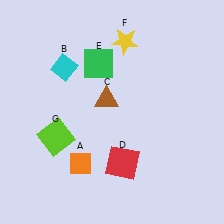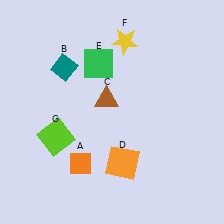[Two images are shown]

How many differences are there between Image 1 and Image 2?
There are 2 differences between the two images.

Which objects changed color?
B changed from cyan to teal. D changed from red to orange.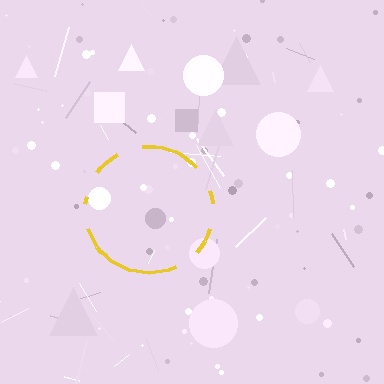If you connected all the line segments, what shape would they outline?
They would outline a circle.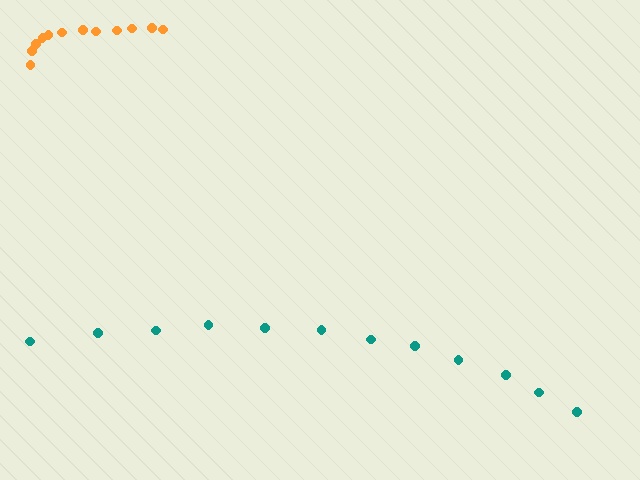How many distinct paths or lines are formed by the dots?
There are 2 distinct paths.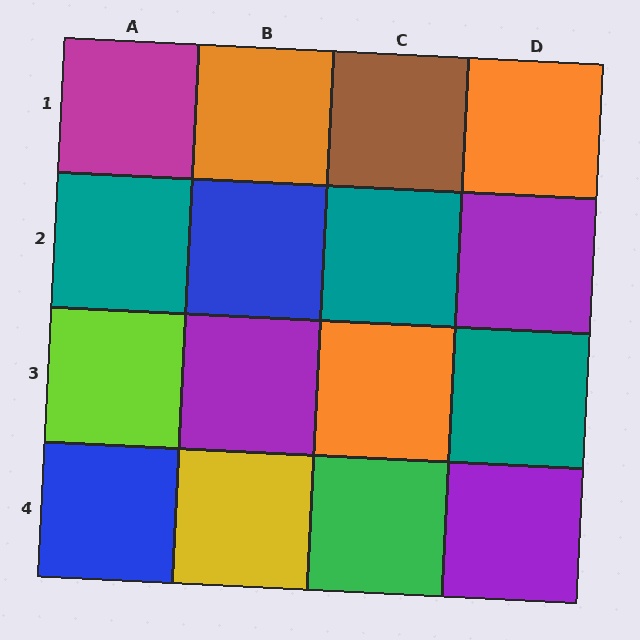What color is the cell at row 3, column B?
Purple.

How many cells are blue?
2 cells are blue.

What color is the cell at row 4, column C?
Green.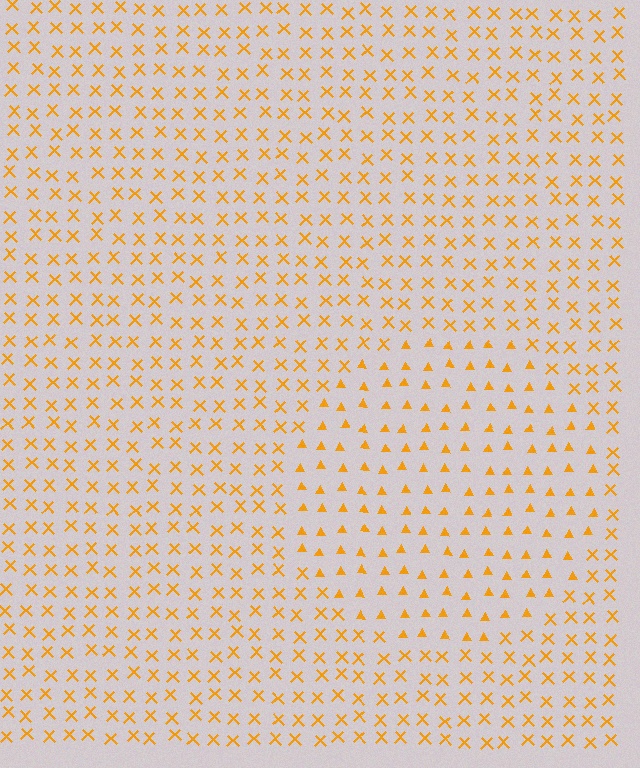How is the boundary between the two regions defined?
The boundary is defined by a change in element shape: triangles inside vs. X marks outside. All elements share the same color and spacing.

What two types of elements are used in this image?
The image uses triangles inside the circle region and X marks outside it.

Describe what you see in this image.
The image is filled with small orange elements arranged in a uniform grid. A circle-shaped region contains triangles, while the surrounding area contains X marks. The boundary is defined purely by the change in element shape.